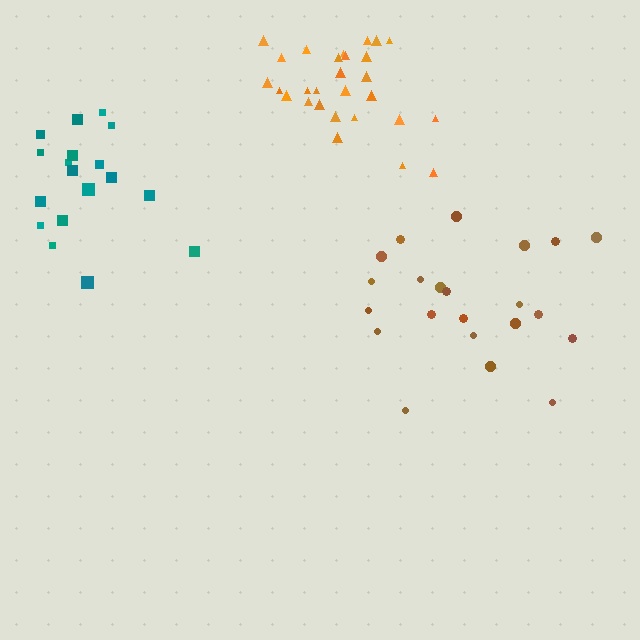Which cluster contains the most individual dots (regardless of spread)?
Orange (28).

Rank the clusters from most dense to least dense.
orange, brown, teal.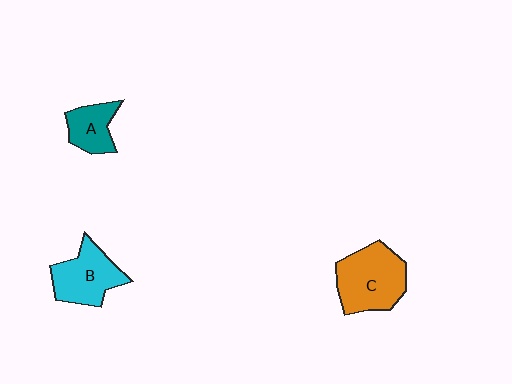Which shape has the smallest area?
Shape A (teal).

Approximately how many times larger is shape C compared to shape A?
Approximately 1.9 times.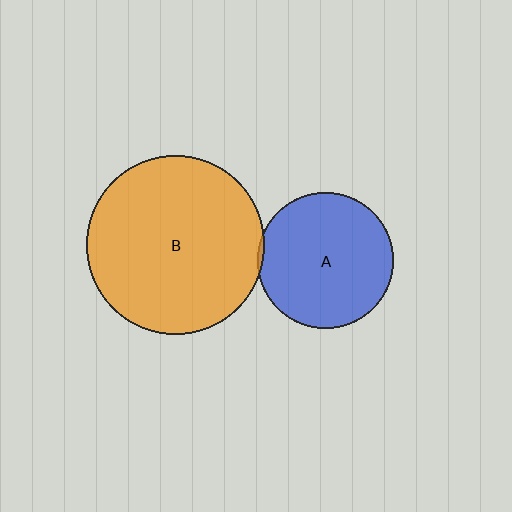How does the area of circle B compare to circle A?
Approximately 1.7 times.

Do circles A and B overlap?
Yes.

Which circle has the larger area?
Circle B (orange).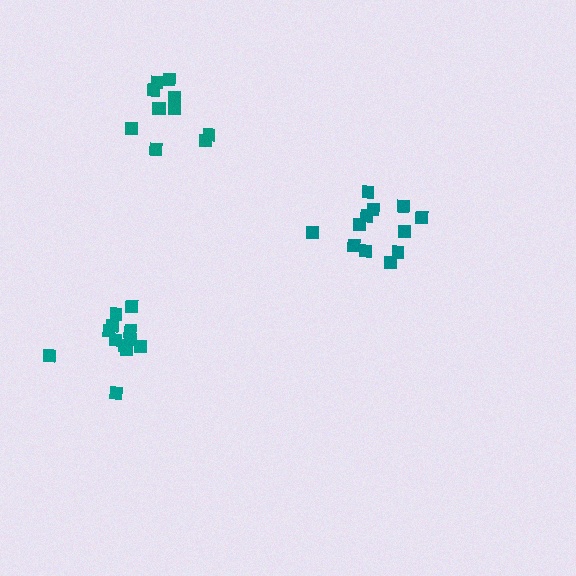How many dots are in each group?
Group 1: 13 dots, Group 2: 11 dots, Group 3: 12 dots (36 total).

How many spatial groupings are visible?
There are 3 spatial groupings.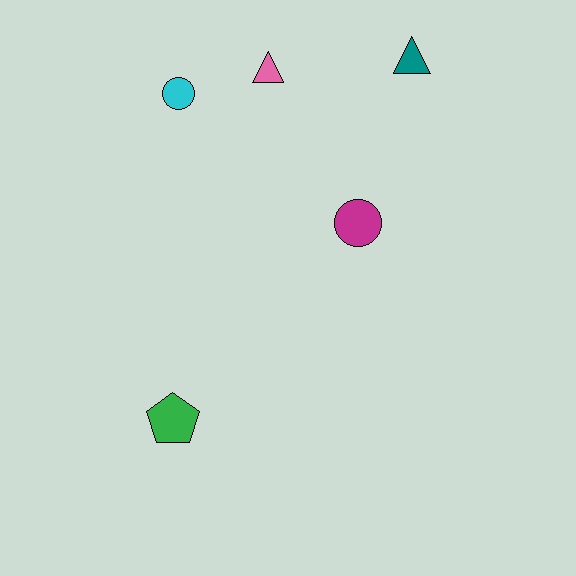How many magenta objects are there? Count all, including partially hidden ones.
There is 1 magenta object.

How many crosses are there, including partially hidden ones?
There are no crosses.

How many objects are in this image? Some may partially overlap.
There are 5 objects.